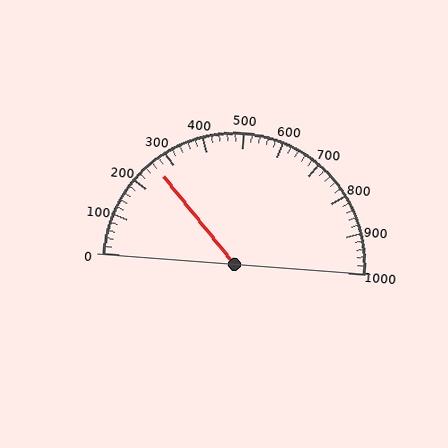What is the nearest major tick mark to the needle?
The nearest major tick mark is 300.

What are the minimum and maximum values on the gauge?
The gauge ranges from 0 to 1000.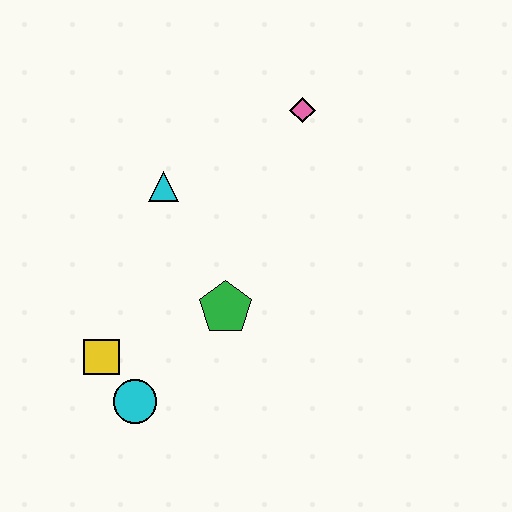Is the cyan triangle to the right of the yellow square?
Yes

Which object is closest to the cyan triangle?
The green pentagon is closest to the cyan triangle.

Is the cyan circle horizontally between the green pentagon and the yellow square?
Yes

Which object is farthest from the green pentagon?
The pink diamond is farthest from the green pentagon.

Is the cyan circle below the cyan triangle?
Yes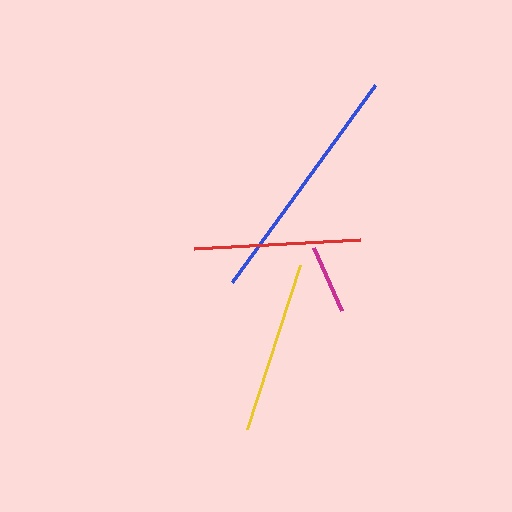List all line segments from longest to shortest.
From longest to shortest: blue, yellow, red, magenta.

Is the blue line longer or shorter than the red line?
The blue line is longer than the red line.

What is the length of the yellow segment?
The yellow segment is approximately 172 pixels long.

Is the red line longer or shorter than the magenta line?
The red line is longer than the magenta line.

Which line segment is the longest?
The blue line is the longest at approximately 244 pixels.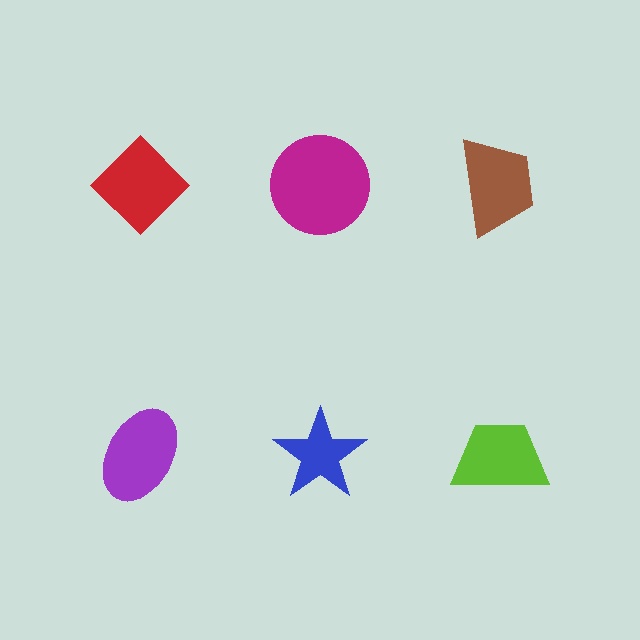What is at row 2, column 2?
A blue star.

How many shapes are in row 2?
3 shapes.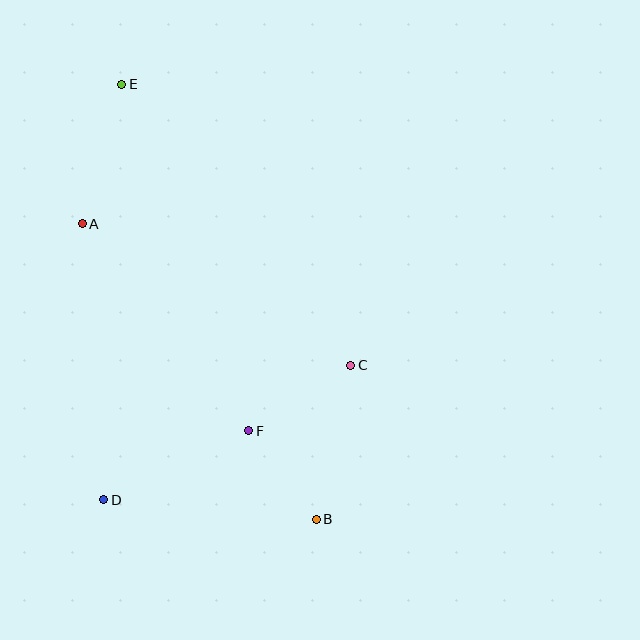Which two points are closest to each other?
Points B and F are closest to each other.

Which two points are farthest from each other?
Points B and E are farthest from each other.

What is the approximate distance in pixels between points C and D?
The distance between C and D is approximately 281 pixels.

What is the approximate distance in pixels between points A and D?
The distance between A and D is approximately 277 pixels.